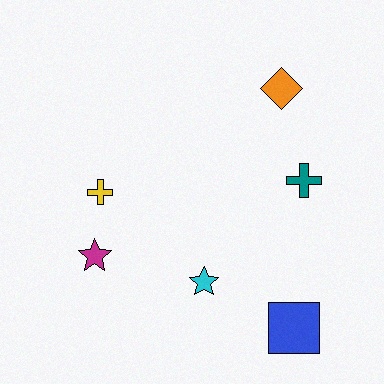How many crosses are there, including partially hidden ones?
There are 2 crosses.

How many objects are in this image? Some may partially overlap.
There are 6 objects.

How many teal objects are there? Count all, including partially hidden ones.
There is 1 teal object.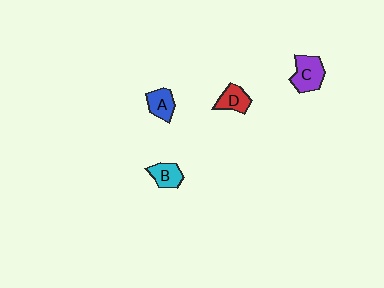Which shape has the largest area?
Shape C (purple).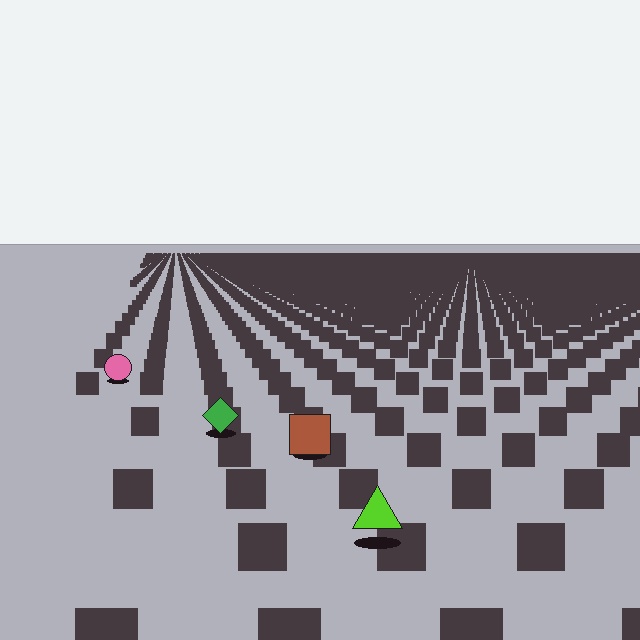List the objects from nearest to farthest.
From nearest to farthest: the lime triangle, the brown square, the green diamond, the pink circle.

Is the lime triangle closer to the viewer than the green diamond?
Yes. The lime triangle is closer — you can tell from the texture gradient: the ground texture is coarser near it.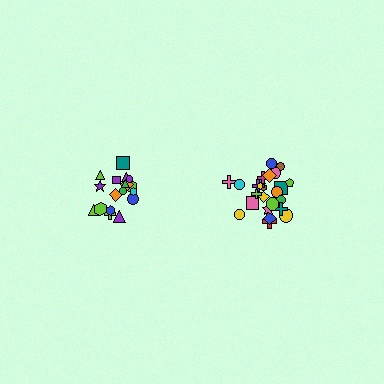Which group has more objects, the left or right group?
The right group.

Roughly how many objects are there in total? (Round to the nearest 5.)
Roughly 45 objects in total.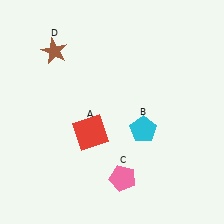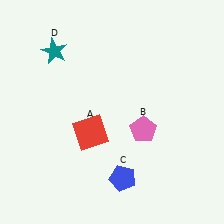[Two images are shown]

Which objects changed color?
B changed from cyan to pink. C changed from pink to blue. D changed from brown to teal.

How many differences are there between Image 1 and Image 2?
There are 3 differences between the two images.